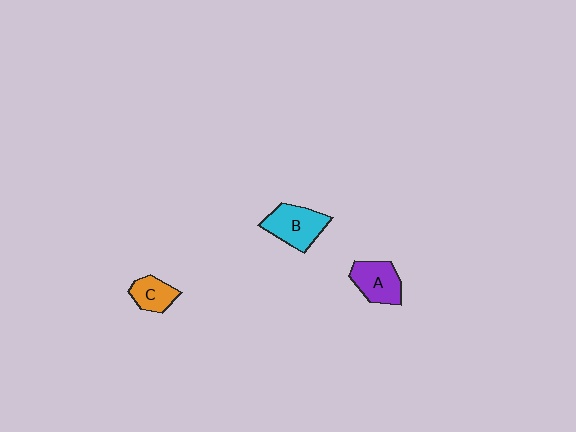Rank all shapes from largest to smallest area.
From largest to smallest: B (cyan), A (purple), C (orange).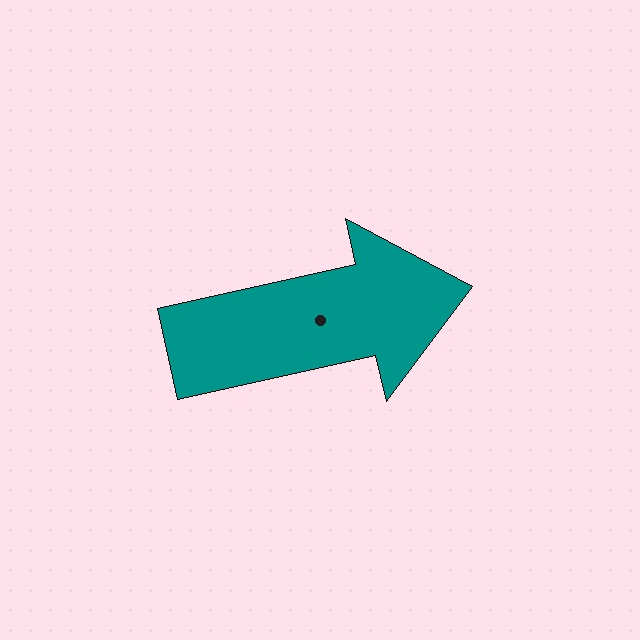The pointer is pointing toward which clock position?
Roughly 3 o'clock.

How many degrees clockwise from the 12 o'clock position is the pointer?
Approximately 77 degrees.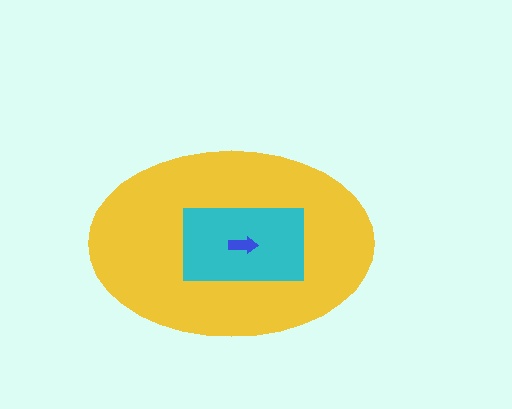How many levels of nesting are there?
3.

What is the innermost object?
The blue arrow.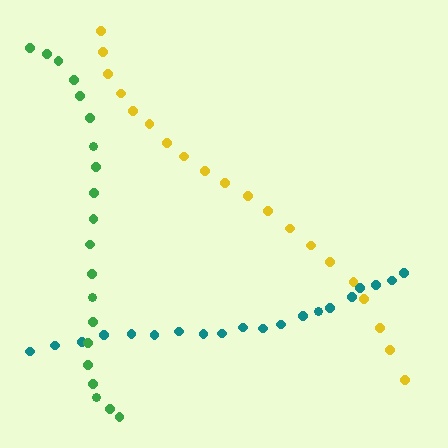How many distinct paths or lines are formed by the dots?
There are 3 distinct paths.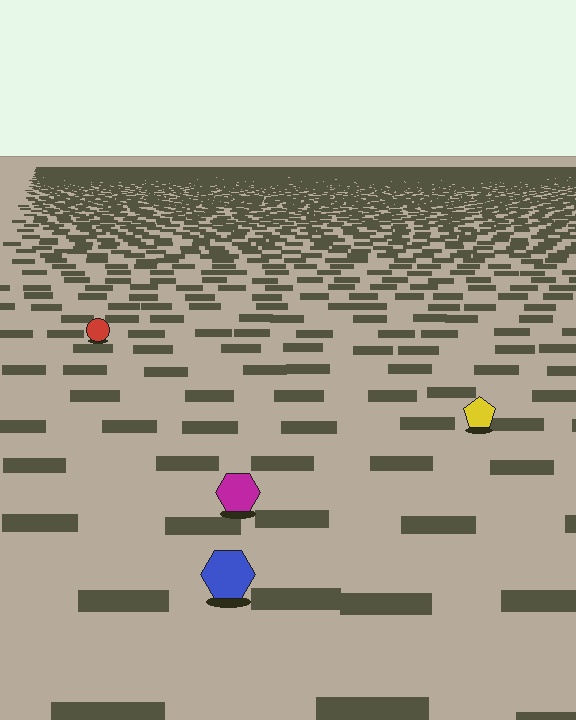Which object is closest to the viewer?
The blue hexagon is closest. The texture marks near it are larger and more spread out.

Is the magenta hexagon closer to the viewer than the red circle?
Yes. The magenta hexagon is closer — you can tell from the texture gradient: the ground texture is coarser near it.